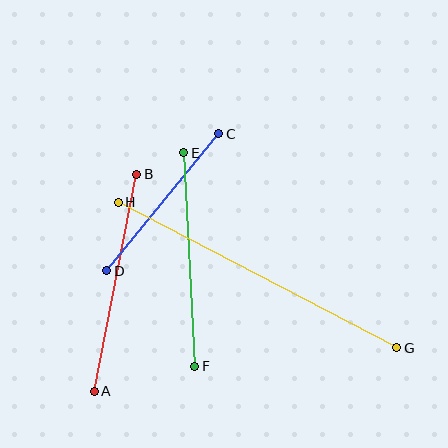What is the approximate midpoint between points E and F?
The midpoint is at approximately (189, 260) pixels.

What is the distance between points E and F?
The distance is approximately 214 pixels.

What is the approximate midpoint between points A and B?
The midpoint is at approximately (116, 283) pixels.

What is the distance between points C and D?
The distance is approximately 177 pixels.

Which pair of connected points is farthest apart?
Points G and H are farthest apart.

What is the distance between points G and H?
The distance is approximately 314 pixels.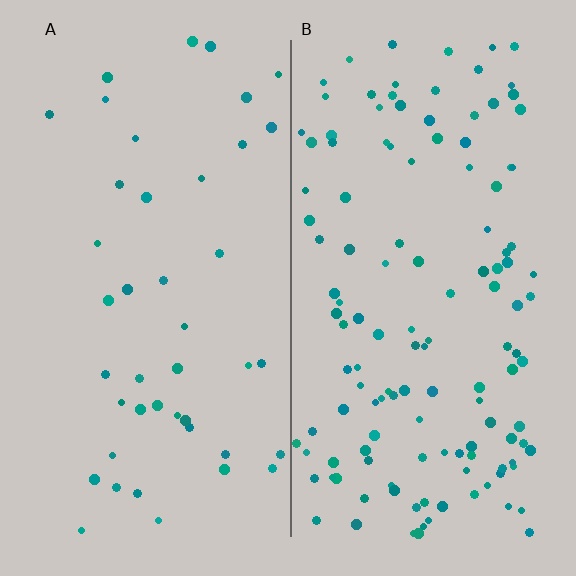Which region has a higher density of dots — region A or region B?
B (the right).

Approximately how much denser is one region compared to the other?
Approximately 3.1× — region B over region A.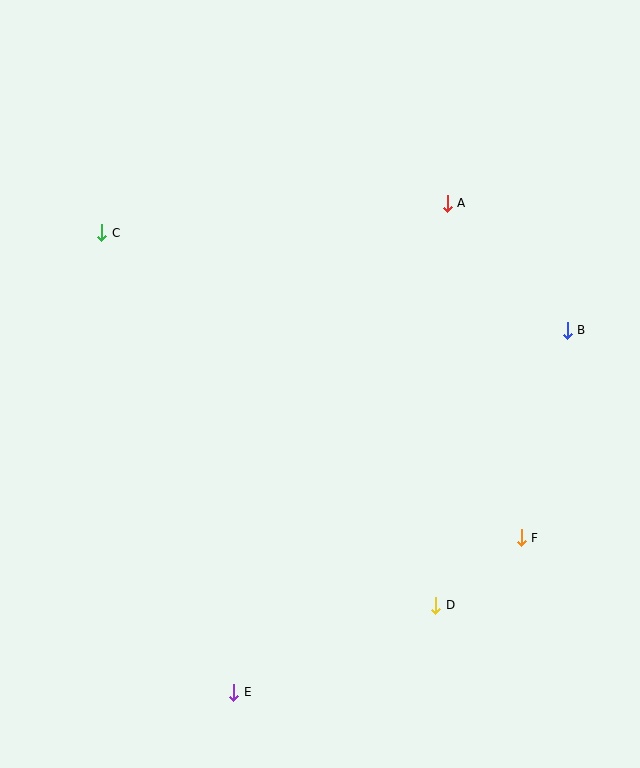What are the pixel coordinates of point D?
Point D is at (436, 605).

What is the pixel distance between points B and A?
The distance between B and A is 175 pixels.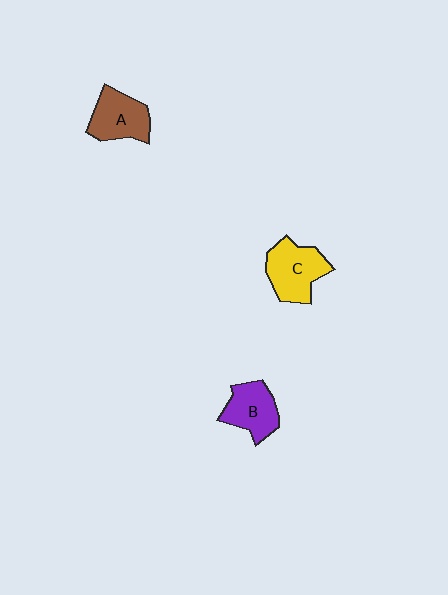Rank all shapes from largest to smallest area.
From largest to smallest: C (yellow), A (brown), B (purple).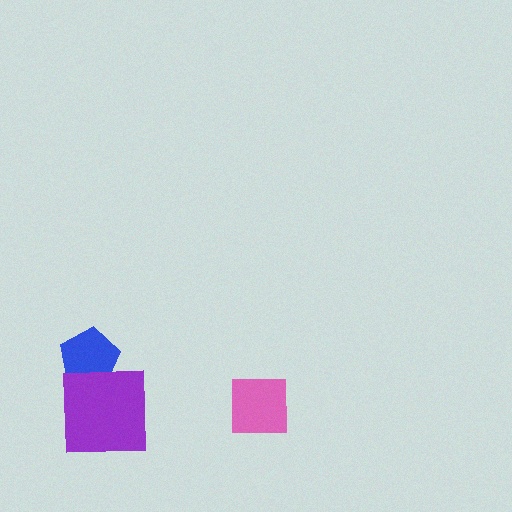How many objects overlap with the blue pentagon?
1 object overlaps with the blue pentagon.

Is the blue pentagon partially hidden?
Yes, it is partially covered by another shape.